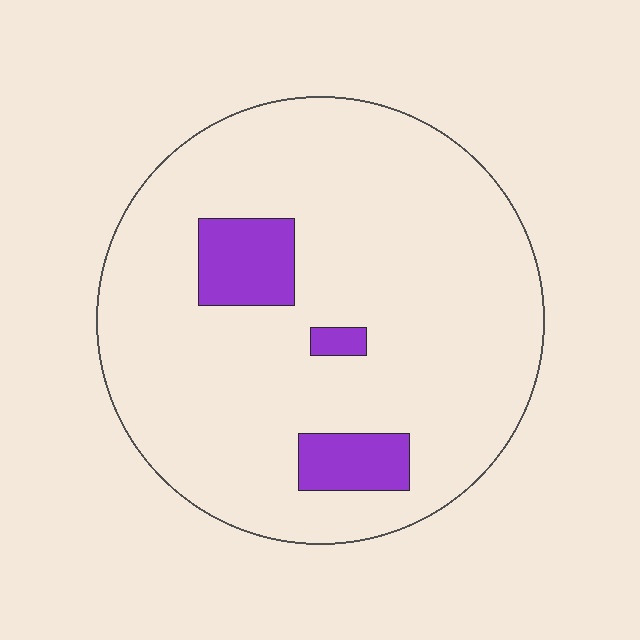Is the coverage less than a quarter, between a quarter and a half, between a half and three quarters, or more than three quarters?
Less than a quarter.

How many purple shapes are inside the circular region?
3.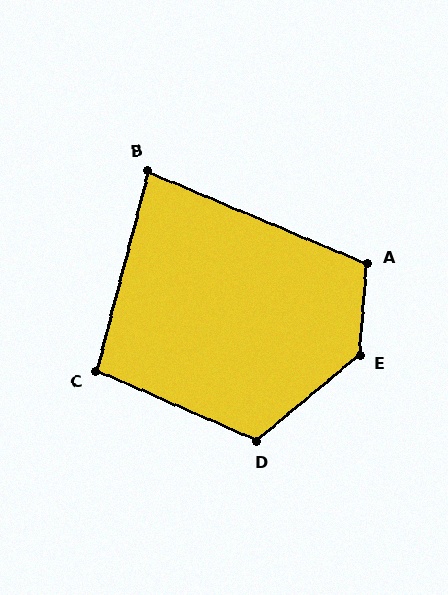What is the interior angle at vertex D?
Approximately 116 degrees (obtuse).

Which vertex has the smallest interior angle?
B, at approximately 82 degrees.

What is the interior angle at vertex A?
Approximately 108 degrees (obtuse).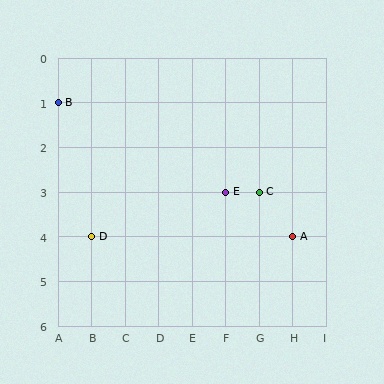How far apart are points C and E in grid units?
Points C and E are 1 column apart.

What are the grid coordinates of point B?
Point B is at grid coordinates (A, 1).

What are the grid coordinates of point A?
Point A is at grid coordinates (H, 4).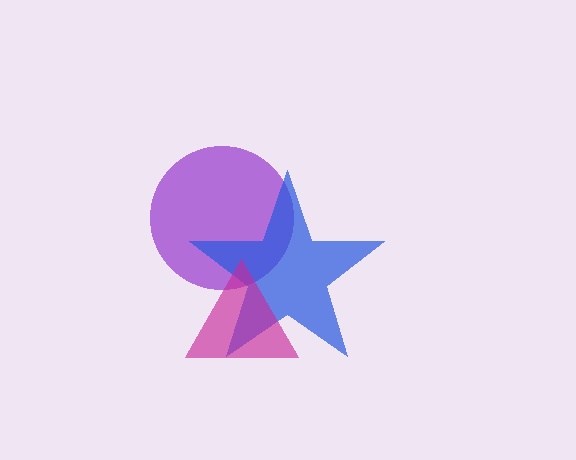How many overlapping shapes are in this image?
There are 3 overlapping shapes in the image.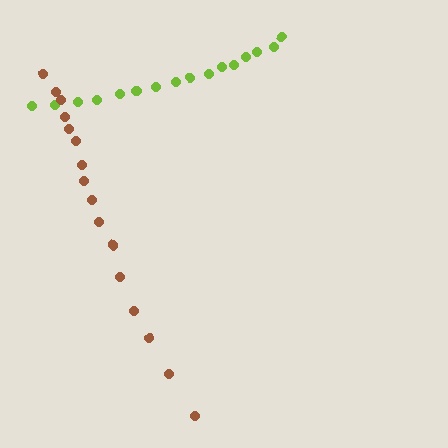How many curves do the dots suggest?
There are 2 distinct paths.